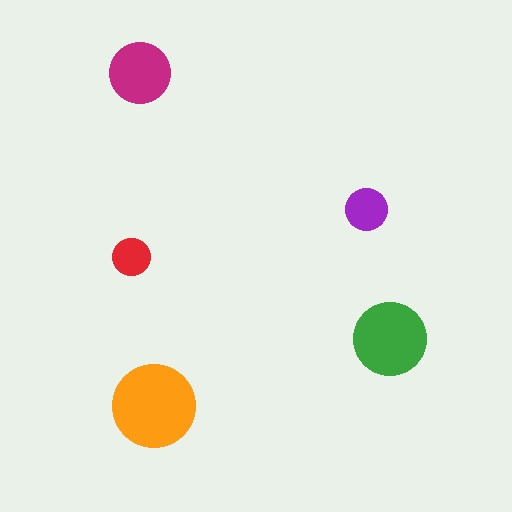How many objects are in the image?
There are 5 objects in the image.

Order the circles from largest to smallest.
the orange one, the green one, the magenta one, the purple one, the red one.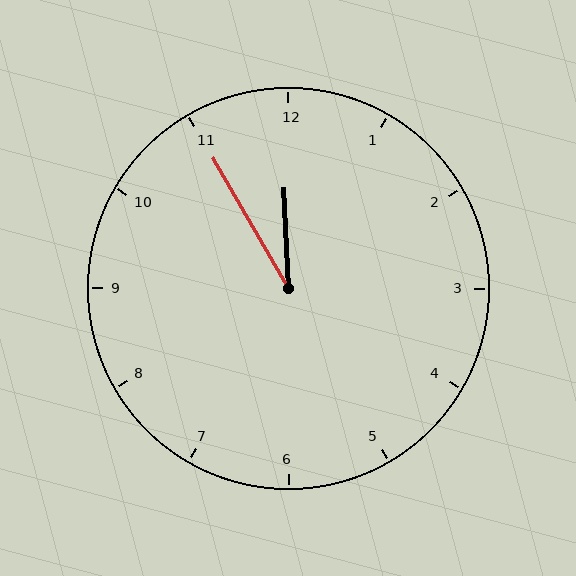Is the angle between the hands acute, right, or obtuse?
It is acute.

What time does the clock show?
11:55.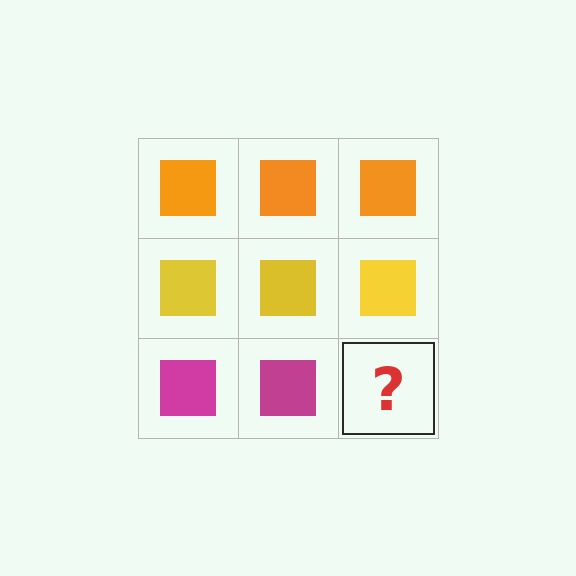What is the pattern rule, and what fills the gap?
The rule is that each row has a consistent color. The gap should be filled with a magenta square.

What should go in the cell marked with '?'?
The missing cell should contain a magenta square.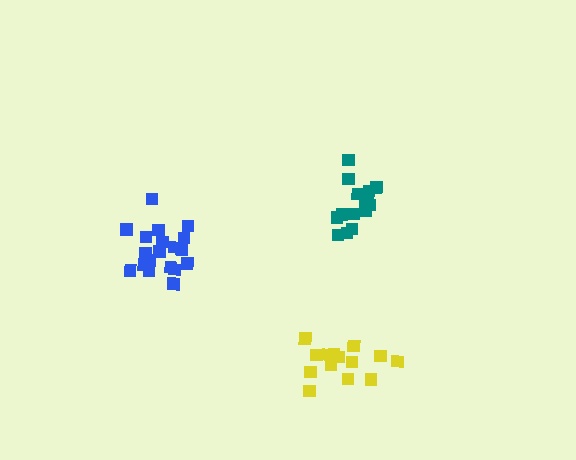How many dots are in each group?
Group 1: 17 dots, Group 2: 19 dots, Group 3: 15 dots (51 total).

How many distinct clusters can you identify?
There are 3 distinct clusters.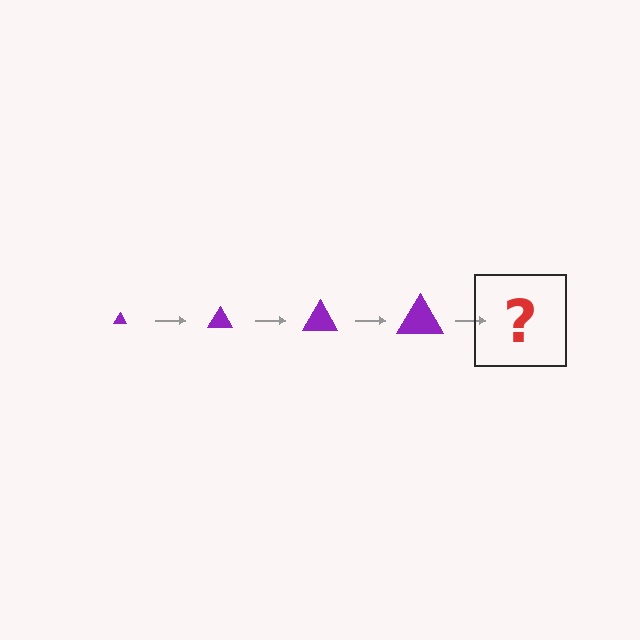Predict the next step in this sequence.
The next step is a purple triangle, larger than the previous one.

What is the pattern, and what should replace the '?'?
The pattern is that the triangle gets progressively larger each step. The '?' should be a purple triangle, larger than the previous one.